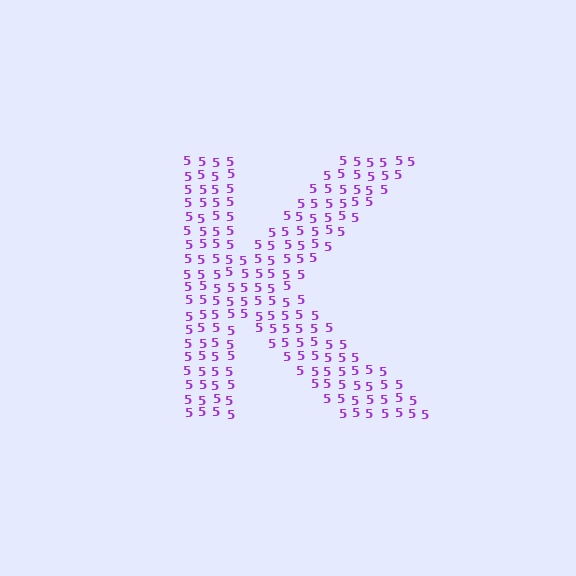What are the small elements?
The small elements are digit 5's.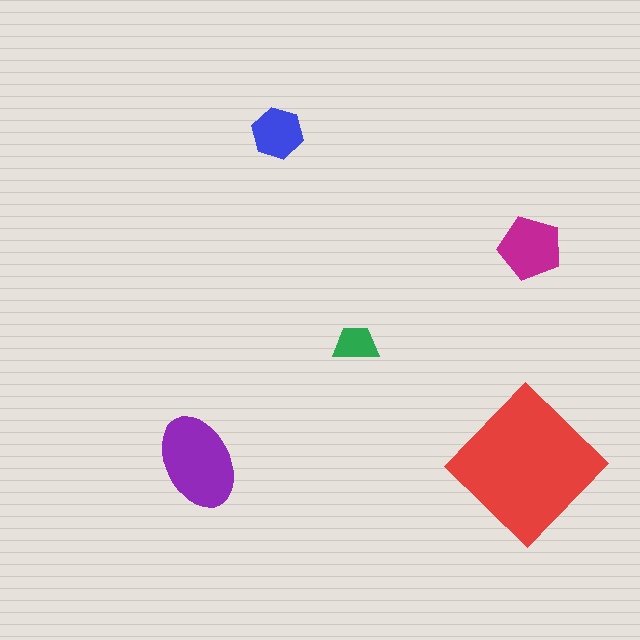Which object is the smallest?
The green trapezoid.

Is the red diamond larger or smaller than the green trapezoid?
Larger.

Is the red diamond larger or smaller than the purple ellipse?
Larger.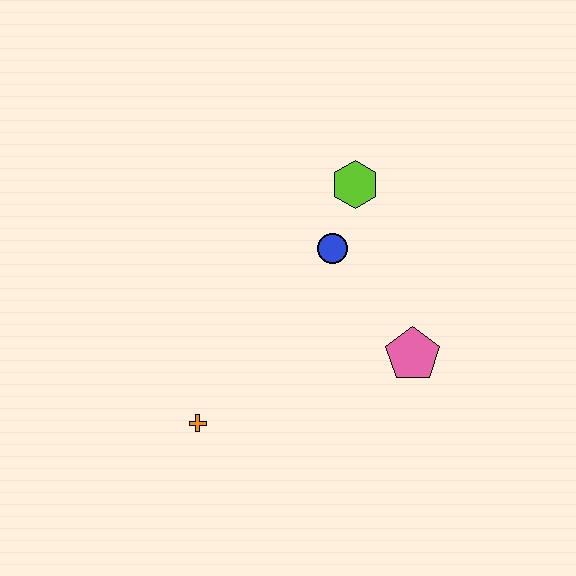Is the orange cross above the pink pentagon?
No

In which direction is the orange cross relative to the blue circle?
The orange cross is below the blue circle.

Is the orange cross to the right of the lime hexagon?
No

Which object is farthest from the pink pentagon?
The orange cross is farthest from the pink pentagon.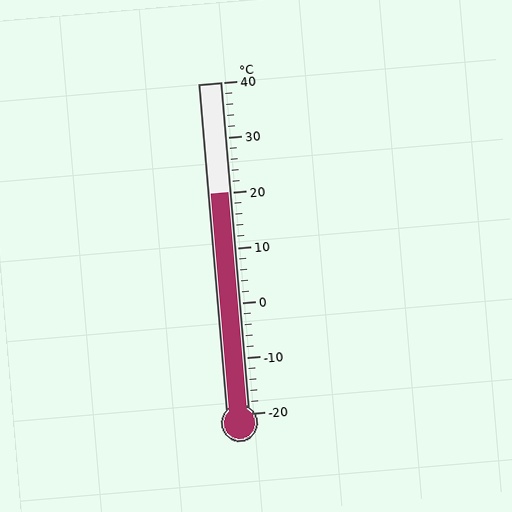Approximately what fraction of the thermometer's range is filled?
The thermometer is filled to approximately 65% of its range.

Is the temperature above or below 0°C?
The temperature is above 0°C.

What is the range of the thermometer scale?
The thermometer scale ranges from -20°C to 40°C.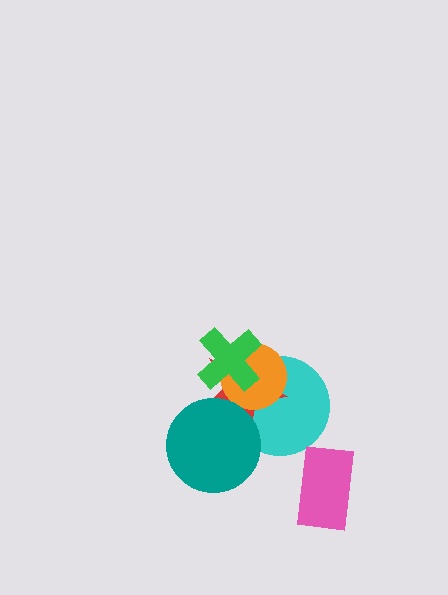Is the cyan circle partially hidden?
Yes, it is partially covered by another shape.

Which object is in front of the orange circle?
The green cross is in front of the orange circle.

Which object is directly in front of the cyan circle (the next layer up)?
The red star is directly in front of the cyan circle.